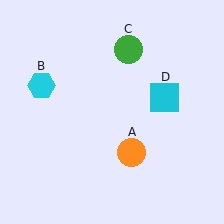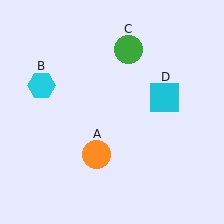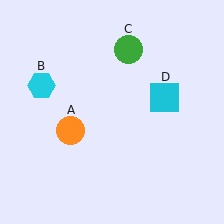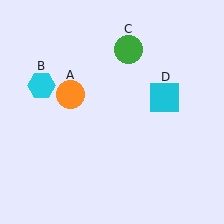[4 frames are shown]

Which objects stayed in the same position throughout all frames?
Cyan hexagon (object B) and green circle (object C) and cyan square (object D) remained stationary.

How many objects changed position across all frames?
1 object changed position: orange circle (object A).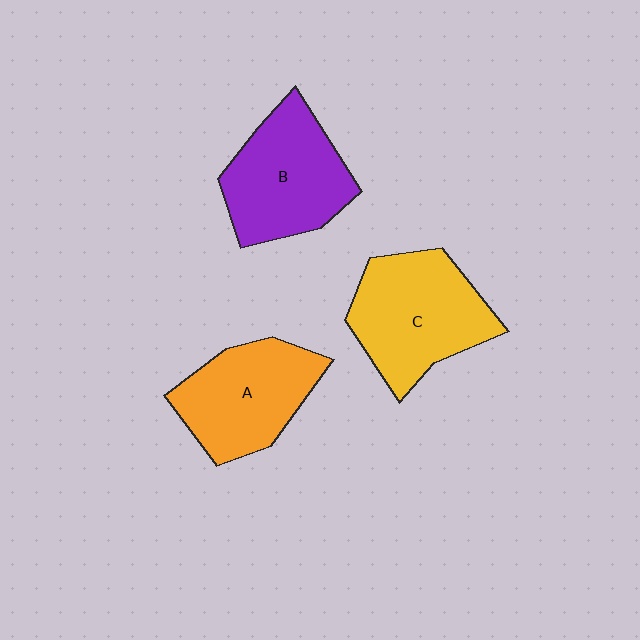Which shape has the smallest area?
Shape A (orange).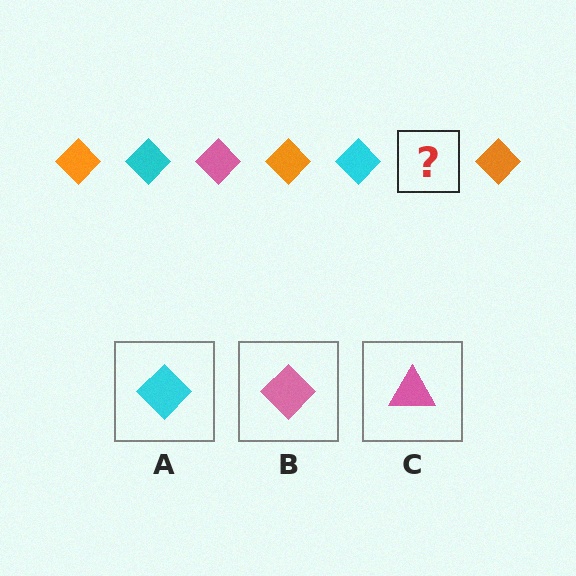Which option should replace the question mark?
Option B.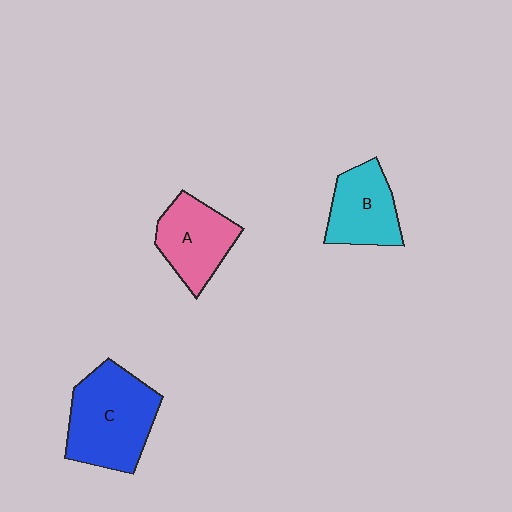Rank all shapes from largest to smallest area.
From largest to smallest: C (blue), A (pink), B (cyan).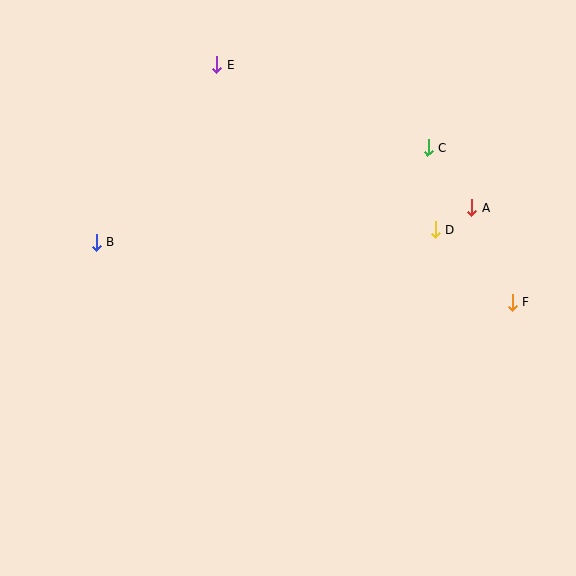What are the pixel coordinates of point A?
Point A is at (472, 207).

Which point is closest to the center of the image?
Point D at (435, 229) is closest to the center.